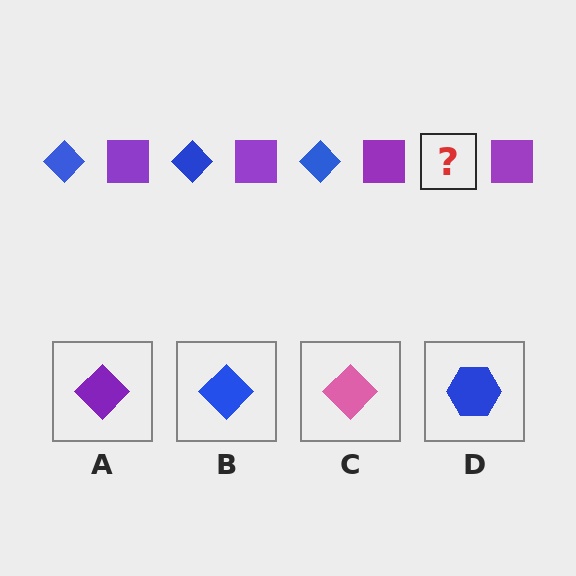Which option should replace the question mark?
Option B.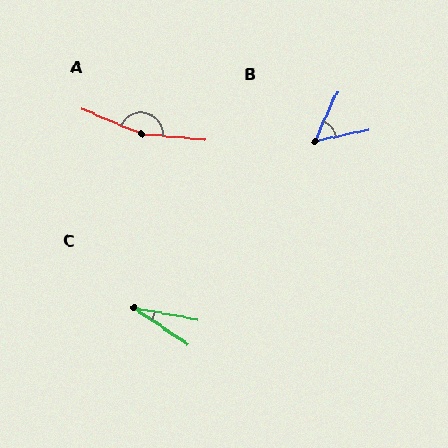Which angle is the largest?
A, at approximately 164 degrees.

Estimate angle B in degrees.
Approximately 54 degrees.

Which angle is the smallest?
C, at approximately 24 degrees.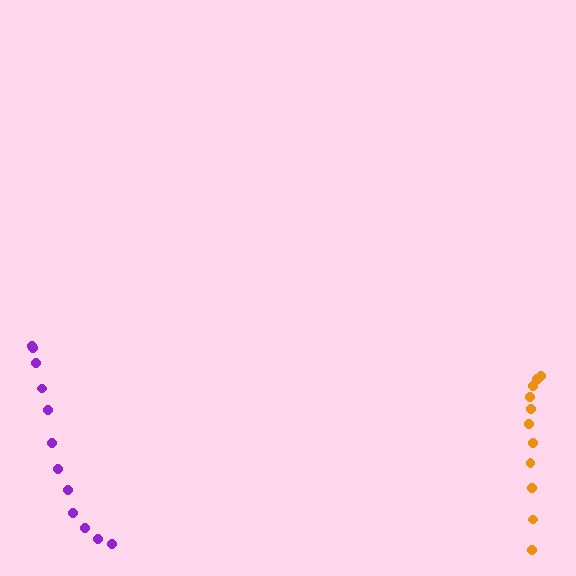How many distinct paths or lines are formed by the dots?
There are 2 distinct paths.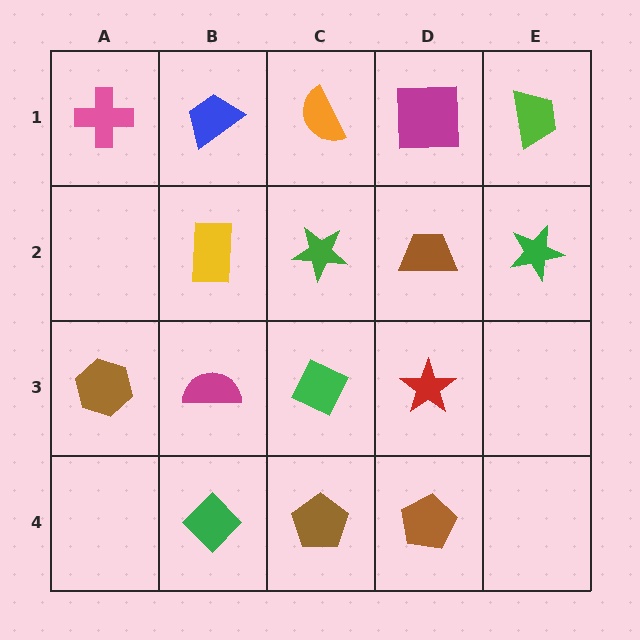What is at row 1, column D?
A magenta square.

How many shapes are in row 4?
3 shapes.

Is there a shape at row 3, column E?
No, that cell is empty.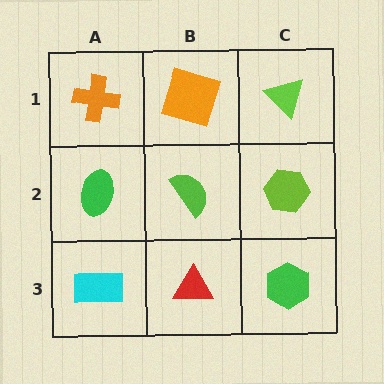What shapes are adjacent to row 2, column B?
An orange square (row 1, column B), a red triangle (row 3, column B), a green ellipse (row 2, column A), a lime hexagon (row 2, column C).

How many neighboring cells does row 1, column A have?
2.